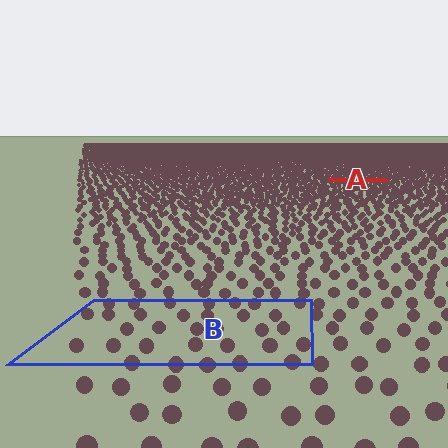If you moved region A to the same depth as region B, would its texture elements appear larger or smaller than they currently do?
They would appear larger. At a closer depth, the same texture elements are projected at a bigger on-screen size.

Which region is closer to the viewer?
Region B is closer. The texture elements there are larger and more spread out.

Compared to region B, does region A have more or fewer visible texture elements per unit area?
Region A has more texture elements per unit area — they are packed more densely because it is farther away.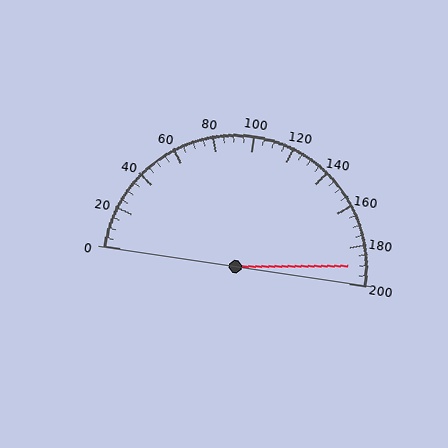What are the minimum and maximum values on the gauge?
The gauge ranges from 0 to 200.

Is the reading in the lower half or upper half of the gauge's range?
The reading is in the upper half of the range (0 to 200).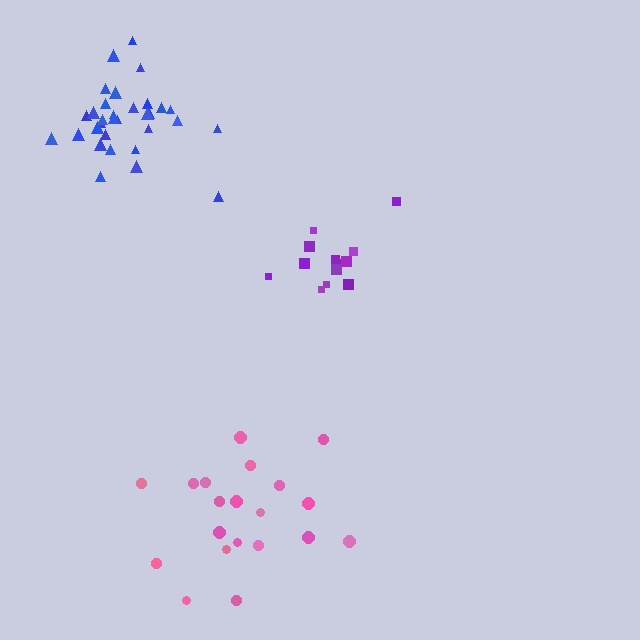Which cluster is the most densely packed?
Blue.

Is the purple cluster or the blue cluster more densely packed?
Blue.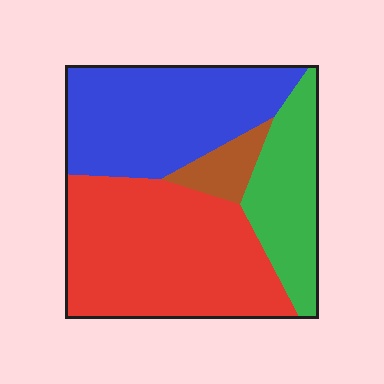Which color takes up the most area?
Red, at roughly 40%.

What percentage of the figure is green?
Green covers roughly 20% of the figure.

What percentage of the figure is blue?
Blue covers 33% of the figure.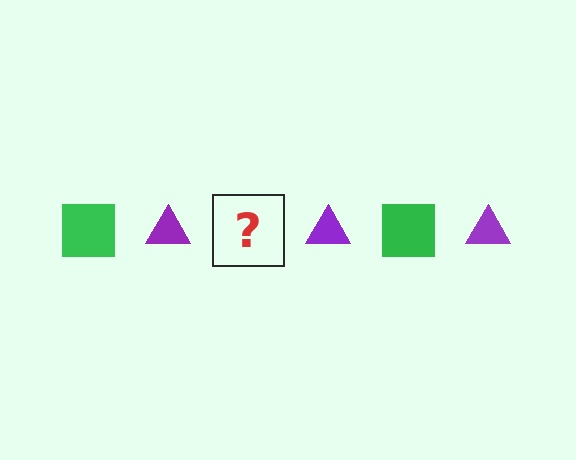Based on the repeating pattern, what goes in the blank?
The blank should be a green square.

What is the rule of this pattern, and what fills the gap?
The rule is that the pattern alternates between green square and purple triangle. The gap should be filled with a green square.